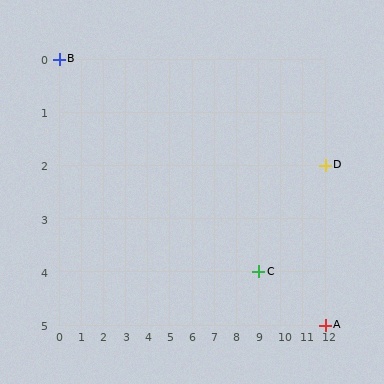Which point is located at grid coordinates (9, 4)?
Point C is at (9, 4).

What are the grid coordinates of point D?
Point D is at grid coordinates (12, 2).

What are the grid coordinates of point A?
Point A is at grid coordinates (12, 5).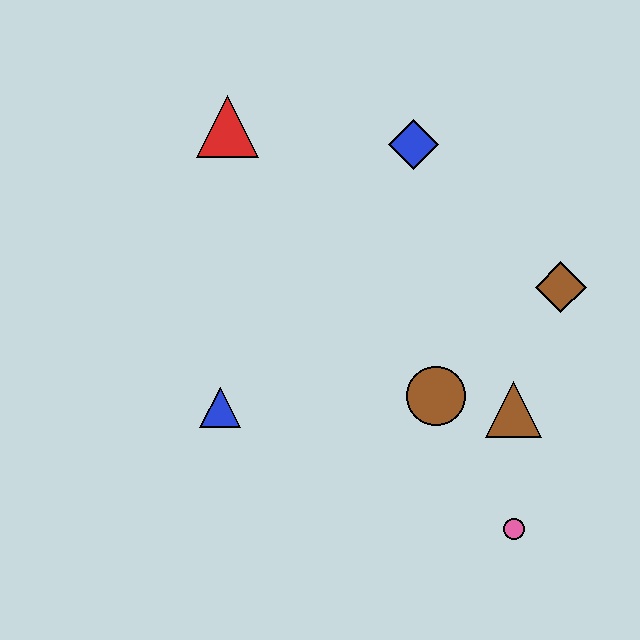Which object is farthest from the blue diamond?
The pink circle is farthest from the blue diamond.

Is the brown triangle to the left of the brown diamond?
Yes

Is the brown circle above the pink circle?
Yes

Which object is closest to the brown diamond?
The brown triangle is closest to the brown diamond.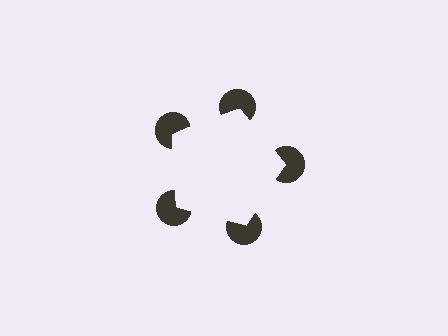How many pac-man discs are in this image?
There are 5 — one at each vertex of the illusory pentagon.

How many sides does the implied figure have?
5 sides.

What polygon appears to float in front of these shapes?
An illusory pentagon — its edges are inferred from the aligned wedge cuts in the pac-man discs, not physically drawn.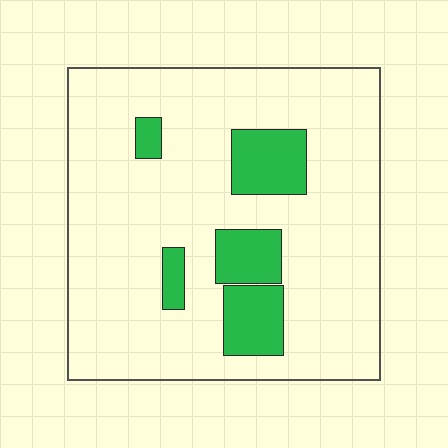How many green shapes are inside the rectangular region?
5.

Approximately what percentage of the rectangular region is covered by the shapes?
Approximately 15%.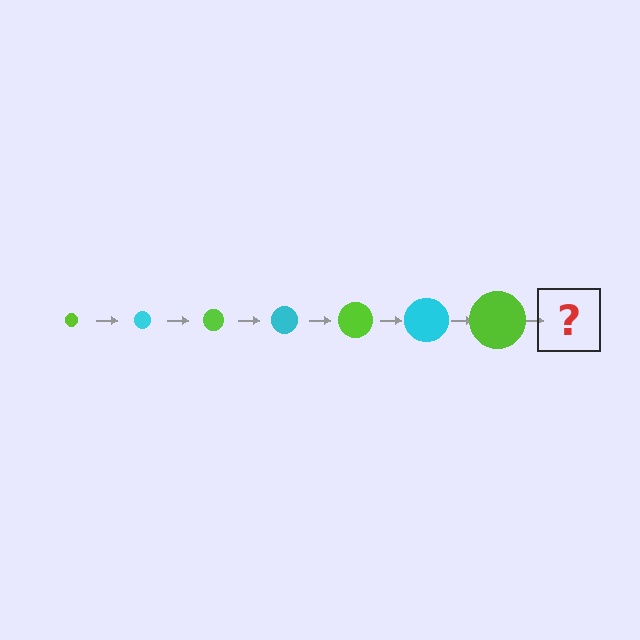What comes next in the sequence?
The next element should be a cyan circle, larger than the previous one.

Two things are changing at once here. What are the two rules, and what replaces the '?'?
The two rules are that the circle grows larger each step and the color cycles through lime and cyan. The '?' should be a cyan circle, larger than the previous one.